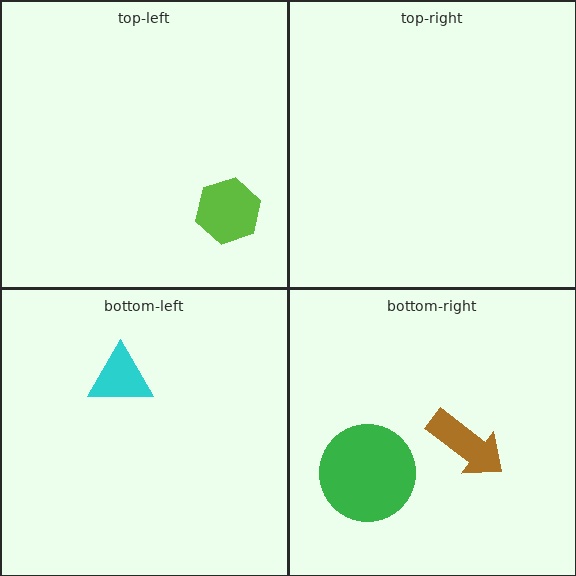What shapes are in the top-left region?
The lime hexagon.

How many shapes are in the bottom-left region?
1.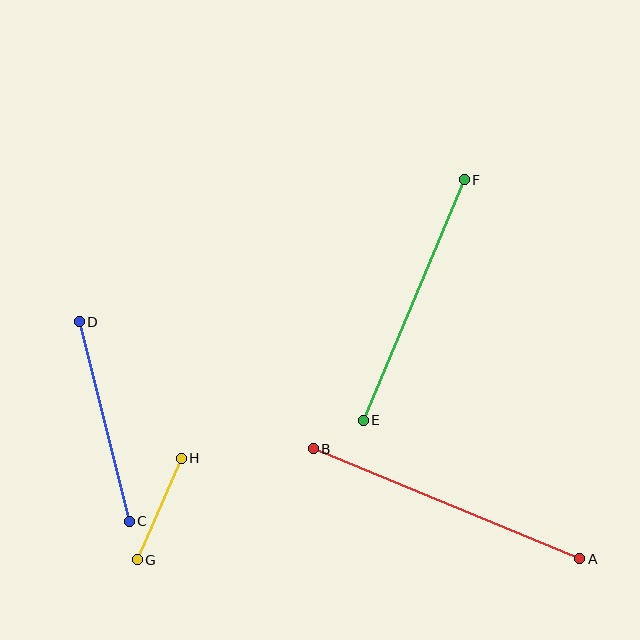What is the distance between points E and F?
The distance is approximately 261 pixels.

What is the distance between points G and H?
The distance is approximately 111 pixels.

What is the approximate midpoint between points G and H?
The midpoint is at approximately (159, 509) pixels.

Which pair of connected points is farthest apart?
Points A and B are farthest apart.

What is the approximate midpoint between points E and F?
The midpoint is at approximately (414, 300) pixels.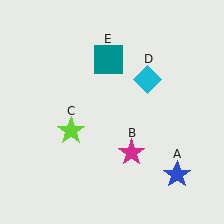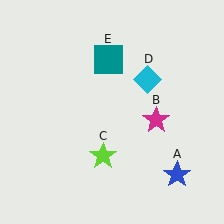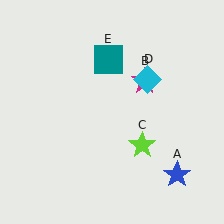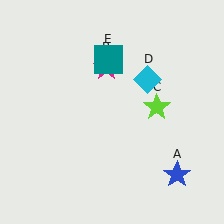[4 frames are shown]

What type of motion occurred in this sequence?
The magenta star (object B), lime star (object C) rotated counterclockwise around the center of the scene.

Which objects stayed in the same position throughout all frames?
Blue star (object A) and cyan diamond (object D) and teal square (object E) remained stationary.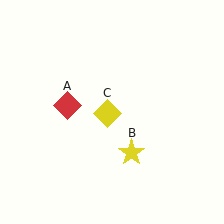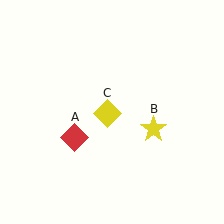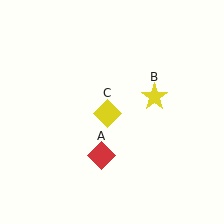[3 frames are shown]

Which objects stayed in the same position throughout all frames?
Yellow diamond (object C) remained stationary.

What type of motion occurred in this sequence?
The red diamond (object A), yellow star (object B) rotated counterclockwise around the center of the scene.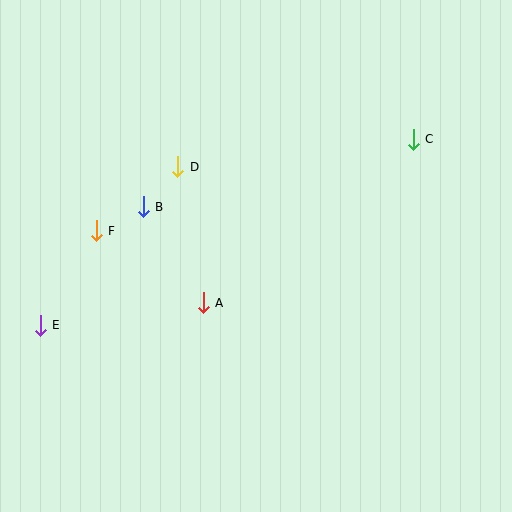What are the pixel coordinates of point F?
Point F is at (96, 231).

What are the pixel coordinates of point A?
Point A is at (203, 303).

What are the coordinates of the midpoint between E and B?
The midpoint between E and B is at (92, 266).